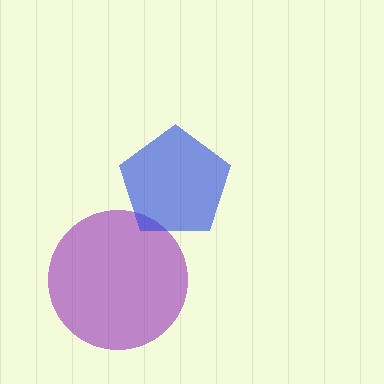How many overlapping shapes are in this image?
There are 2 overlapping shapes in the image.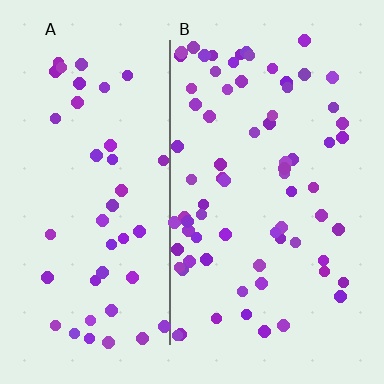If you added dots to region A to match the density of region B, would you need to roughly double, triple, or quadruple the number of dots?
Approximately double.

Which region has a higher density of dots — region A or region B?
B (the right).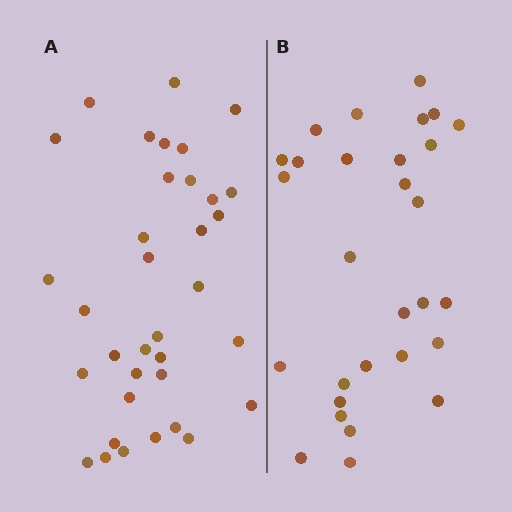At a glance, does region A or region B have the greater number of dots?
Region A (the left region) has more dots.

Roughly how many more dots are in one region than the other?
Region A has about 6 more dots than region B.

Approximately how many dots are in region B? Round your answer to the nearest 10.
About 30 dots. (The exact count is 29, which rounds to 30.)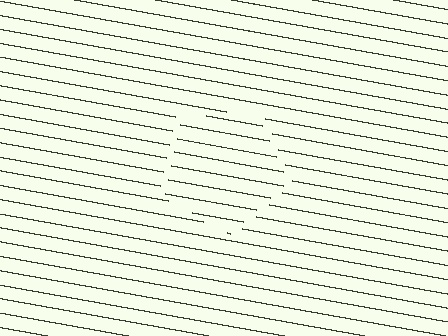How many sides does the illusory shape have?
5 sides — the line-ends trace a pentagon.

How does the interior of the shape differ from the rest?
The interior of the shape contains the same grating, shifted by half a period — the contour is defined by the phase discontinuity where line-ends from the inner and outer gratings abut.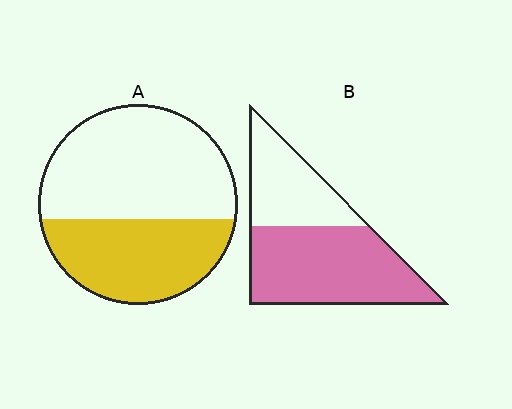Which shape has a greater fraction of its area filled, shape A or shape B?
Shape B.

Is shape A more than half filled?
No.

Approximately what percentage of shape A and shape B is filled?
A is approximately 40% and B is approximately 65%.